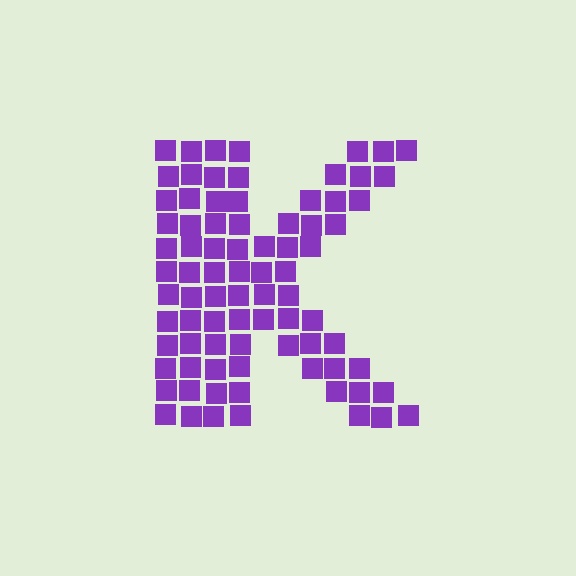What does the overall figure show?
The overall figure shows the letter K.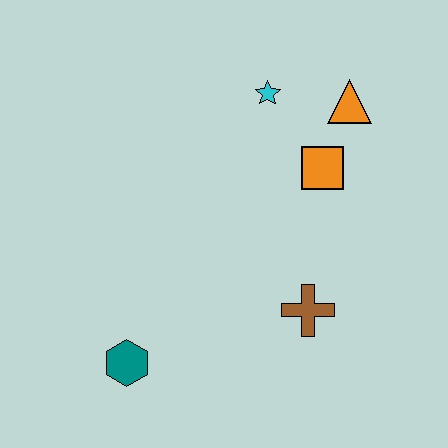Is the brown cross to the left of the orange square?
Yes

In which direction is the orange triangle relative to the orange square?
The orange triangle is above the orange square.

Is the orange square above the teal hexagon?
Yes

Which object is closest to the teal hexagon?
The brown cross is closest to the teal hexagon.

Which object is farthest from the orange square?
The teal hexagon is farthest from the orange square.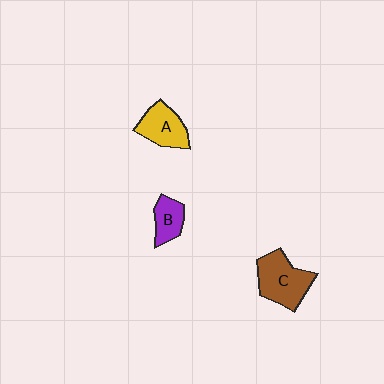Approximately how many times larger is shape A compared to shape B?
Approximately 1.4 times.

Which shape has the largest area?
Shape C (brown).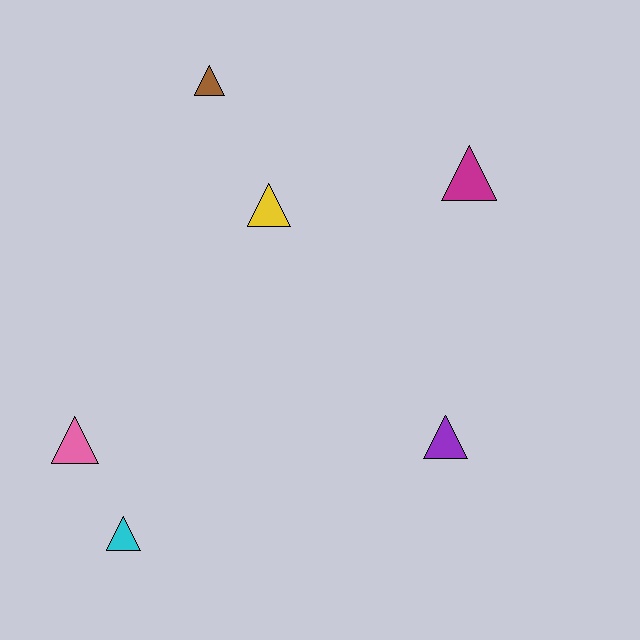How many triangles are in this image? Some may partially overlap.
There are 6 triangles.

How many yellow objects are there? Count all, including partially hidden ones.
There is 1 yellow object.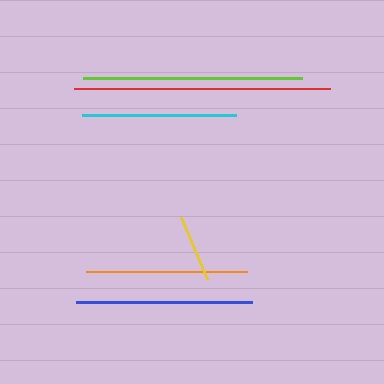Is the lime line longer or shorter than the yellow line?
The lime line is longer than the yellow line.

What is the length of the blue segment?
The blue segment is approximately 176 pixels long.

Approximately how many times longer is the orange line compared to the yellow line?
The orange line is approximately 2.4 times the length of the yellow line.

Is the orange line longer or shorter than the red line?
The red line is longer than the orange line.